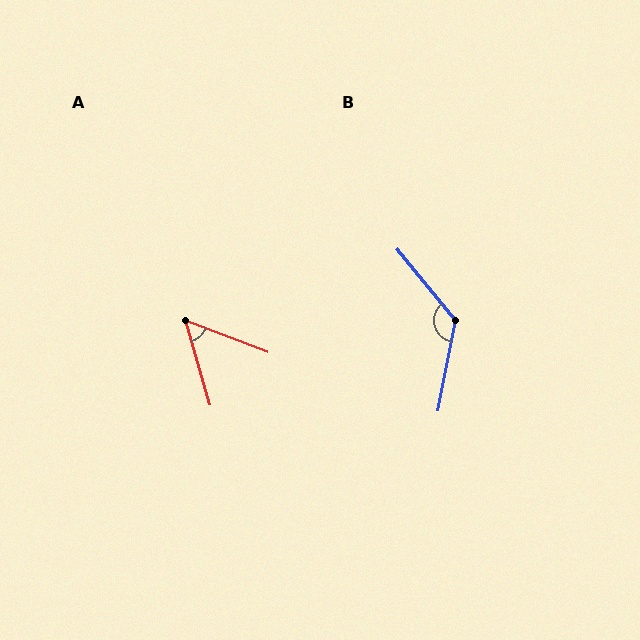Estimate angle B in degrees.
Approximately 130 degrees.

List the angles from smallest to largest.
A (52°), B (130°).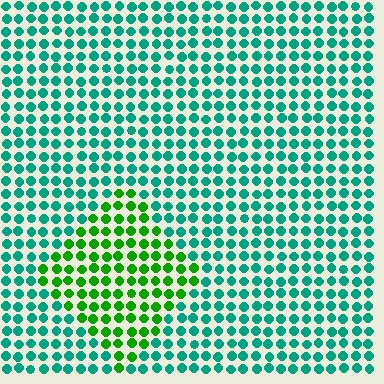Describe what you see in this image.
The image is filled with small teal elements in a uniform arrangement. A diamond-shaped region is visible where the elements are tinted to a slightly different hue, forming a subtle color boundary.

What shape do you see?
I see a diamond.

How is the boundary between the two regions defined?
The boundary is defined purely by a slight shift in hue (about 49 degrees). Spacing, size, and orientation are identical on both sides.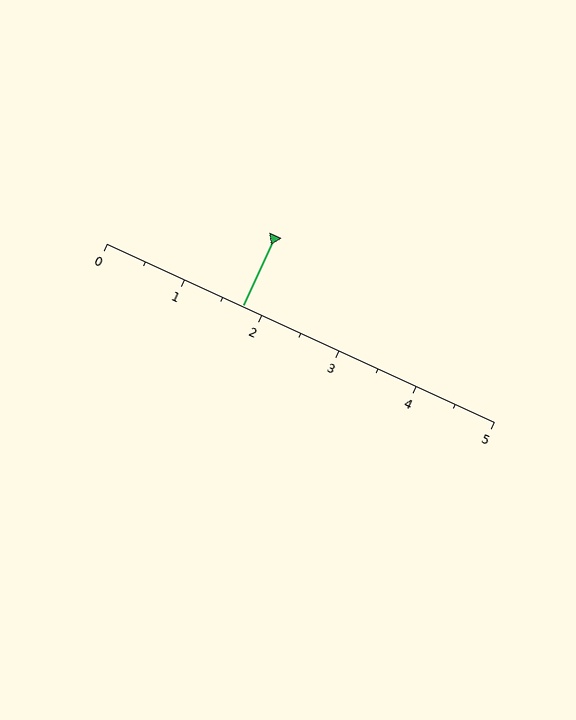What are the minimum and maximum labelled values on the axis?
The axis runs from 0 to 5.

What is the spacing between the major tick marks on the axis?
The major ticks are spaced 1 apart.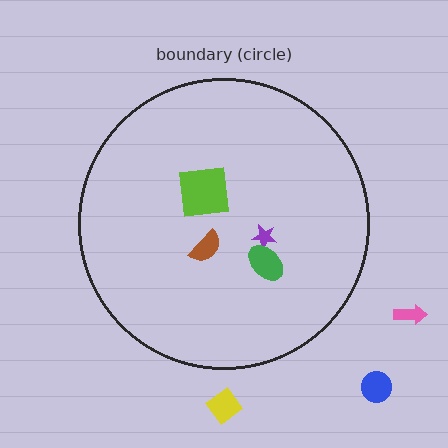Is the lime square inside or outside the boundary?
Inside.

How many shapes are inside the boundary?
4 inside, 3 outside.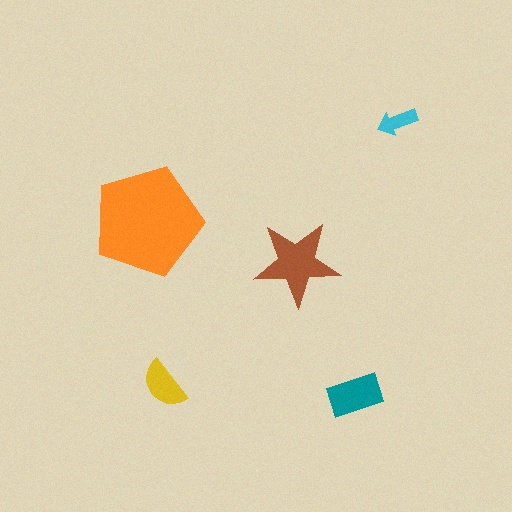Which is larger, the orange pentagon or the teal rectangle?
The orange pentagon.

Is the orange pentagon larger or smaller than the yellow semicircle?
Larger.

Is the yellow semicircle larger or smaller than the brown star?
Smaller.